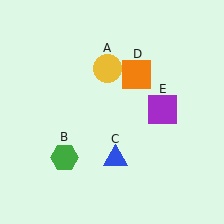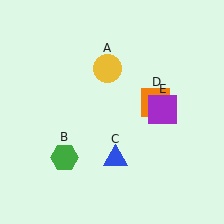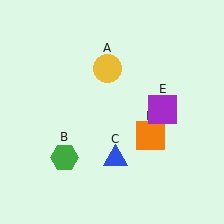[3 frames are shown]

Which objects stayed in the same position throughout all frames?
Yellow circle (object A) and green hexagon (object B) and blue triangle (object C) and purple square (object E) remained stationary.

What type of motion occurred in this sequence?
The orange square (object D) rotated clockwise around the center of the scene.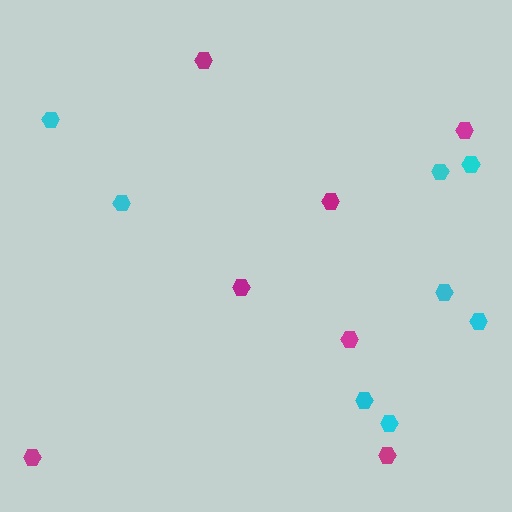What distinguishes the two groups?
There are 2 groups: one group of cyan hexagons (8) and one group of magenta hexagons (7).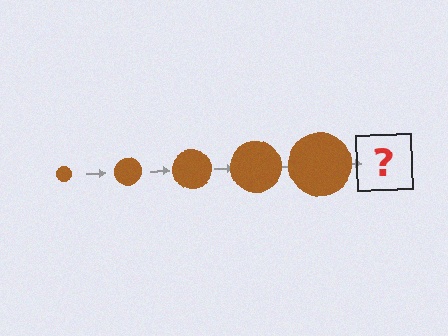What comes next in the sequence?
The next element should be a brown circle, larger than the previous one.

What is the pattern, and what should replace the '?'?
The pattern is that the circle gets progressively larger each step. The '?' should be a brown circle, larger than the previous one.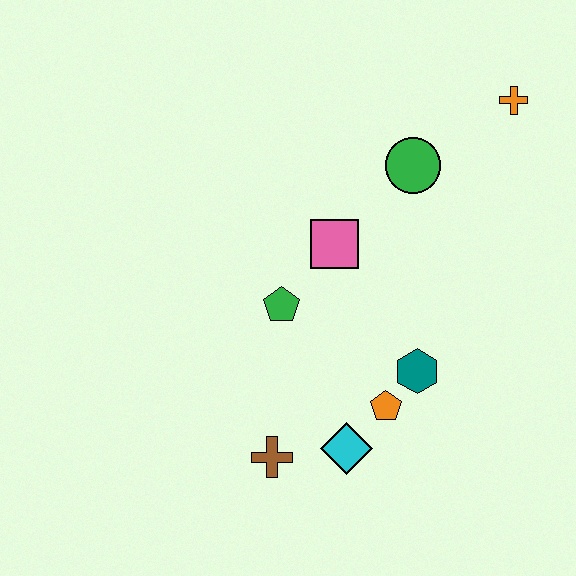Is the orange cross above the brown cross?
Yes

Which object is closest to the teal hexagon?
The orange pentagon is closest to the teal hexagon.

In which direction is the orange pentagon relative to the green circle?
The orange pentagon is below the green circle.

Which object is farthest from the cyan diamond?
The orange cross is farthest from the cyan diamond.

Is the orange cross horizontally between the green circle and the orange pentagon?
No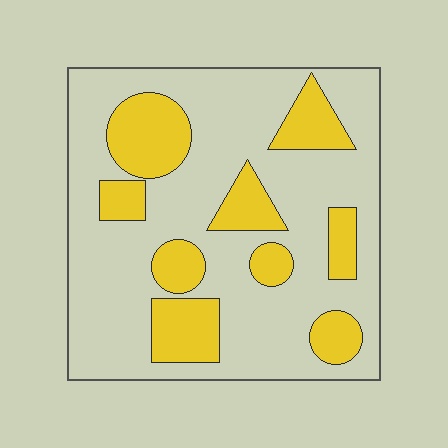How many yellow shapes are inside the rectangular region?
9.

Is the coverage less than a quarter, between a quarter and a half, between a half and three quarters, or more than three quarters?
Between a quarter and a half.